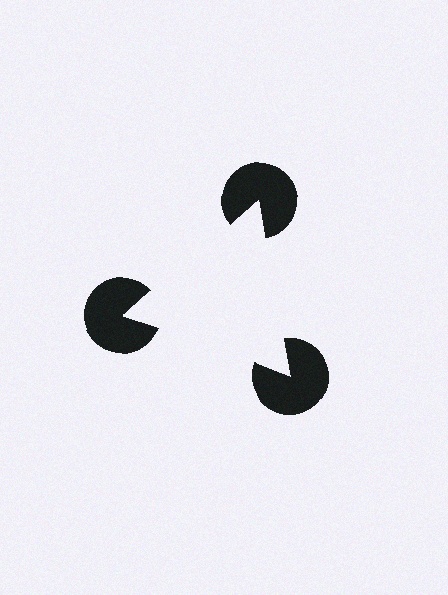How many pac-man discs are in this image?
There are 3 — one at each vertex of the illusory triangle.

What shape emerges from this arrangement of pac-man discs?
An illusory triangle — its edges are inferred from the aligned wedge cuts in the pac-man discs, not physically drawn.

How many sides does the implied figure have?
3 sides.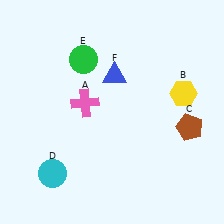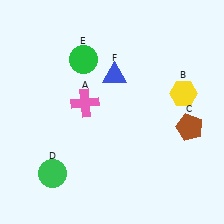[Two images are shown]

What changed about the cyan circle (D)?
In Image 1, D is cyan. In Image 2, it changed to green.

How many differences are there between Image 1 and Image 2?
There is 1 difference between the two images.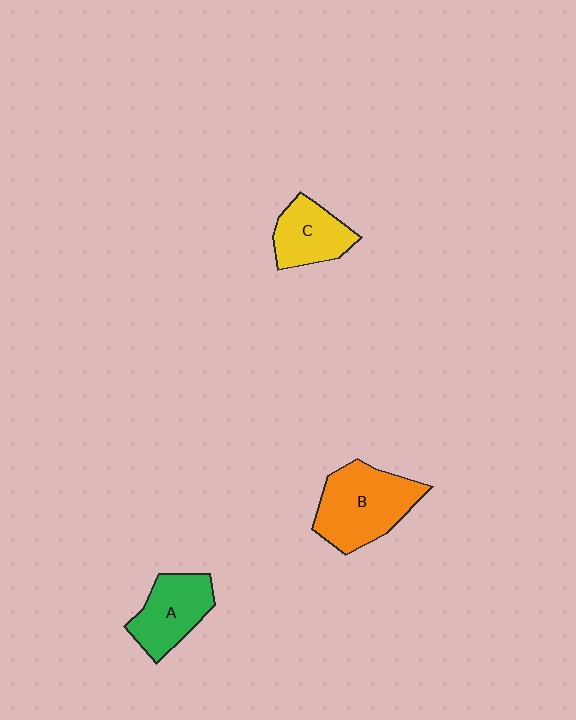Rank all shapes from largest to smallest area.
From largest to smallest: B (orange), A (green), C (yellow).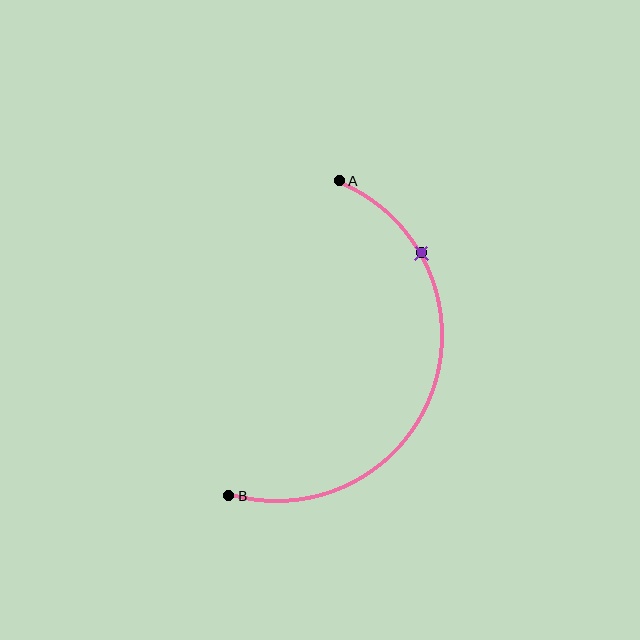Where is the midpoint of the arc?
The arc midpoint is the point on the curve farthest from the straight line joining A and B. It sits to the right of that line.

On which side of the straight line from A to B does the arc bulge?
The arc bulges to the right of the straight line connecting A and B.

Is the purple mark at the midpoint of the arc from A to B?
No. The purple mark lies on the arc but is closer to endpoint A. The arc midpoint would be at the point on the curve equidistant along the arc from both A and B.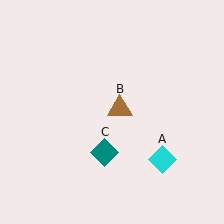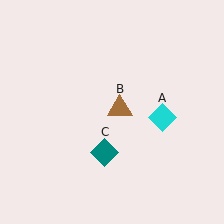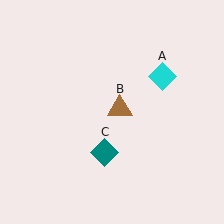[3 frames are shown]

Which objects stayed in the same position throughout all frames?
Brown triangle (object B) and teal diamond (object C) remained stationary.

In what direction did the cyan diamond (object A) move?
The cyan diamond (object A) moved up.